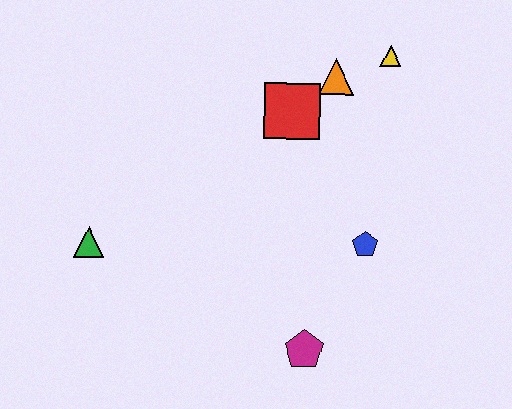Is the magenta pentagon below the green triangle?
Yes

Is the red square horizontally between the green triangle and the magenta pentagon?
Yes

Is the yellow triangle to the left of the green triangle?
No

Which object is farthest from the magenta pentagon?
The yellow triangle is farthest from the magenta pentagon.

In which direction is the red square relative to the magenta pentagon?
The red square is above the magenta pentagon.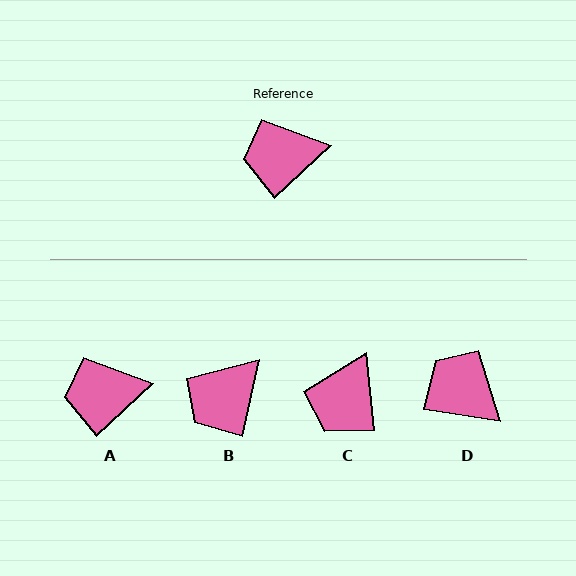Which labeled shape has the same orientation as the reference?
A.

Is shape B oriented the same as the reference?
No, it is off by about 35 degrees.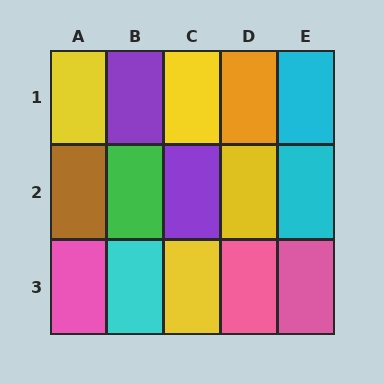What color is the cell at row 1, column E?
Cyan.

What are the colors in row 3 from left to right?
Pink, cyan, yellow, pink, pink.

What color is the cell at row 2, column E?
Cyan.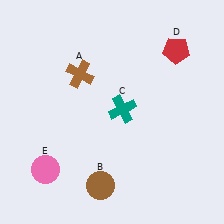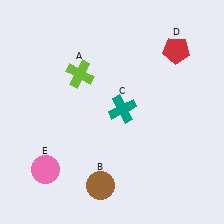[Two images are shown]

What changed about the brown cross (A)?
In Image 1, A is brown. In Image 2, it changed to lime.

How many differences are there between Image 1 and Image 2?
There is 1 difference between the two images.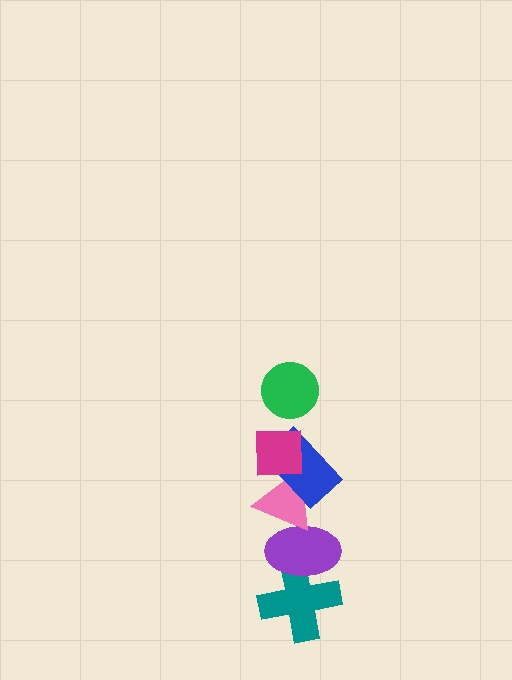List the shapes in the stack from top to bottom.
From top to bottom: the green circle, the magenta square, the blue rectangle, the pink triangle, the purple ellipse, the teal cross.